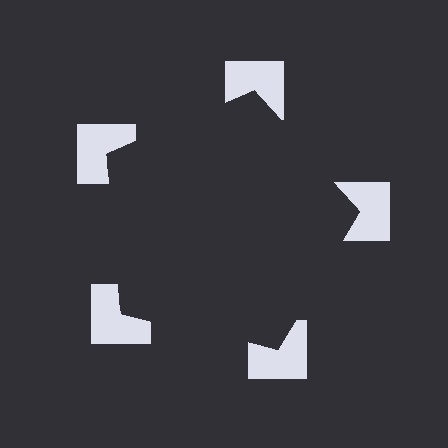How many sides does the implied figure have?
5 sides.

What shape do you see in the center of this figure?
An illusory pentagon — its edges are inferred from the aligned wedge cuts in the notched squares, not physically drawn.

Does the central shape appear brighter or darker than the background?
It typically appears slightly darker than the background, even though no actual brightness change is drawn.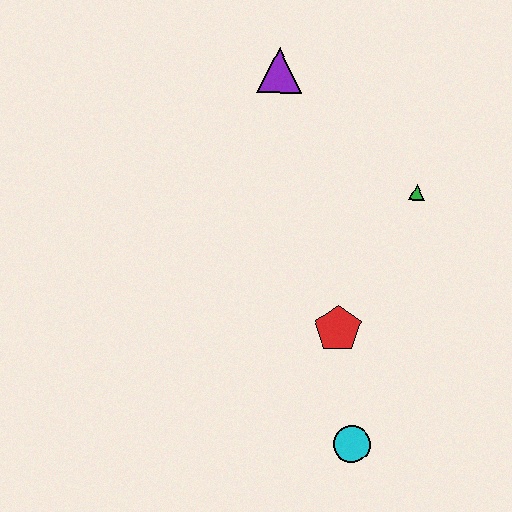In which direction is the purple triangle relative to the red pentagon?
The purple triangle is above the red pentagon.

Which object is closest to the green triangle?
The red pentagon is closest to the green triangle.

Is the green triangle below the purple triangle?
Yes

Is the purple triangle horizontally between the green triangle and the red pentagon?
No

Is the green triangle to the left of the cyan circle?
No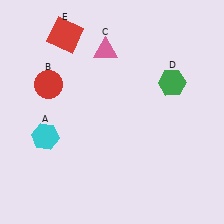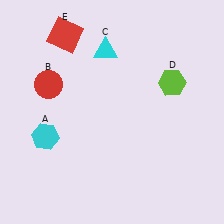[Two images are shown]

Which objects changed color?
C changed from pink to cyan. D changed from green to lime.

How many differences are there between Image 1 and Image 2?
There are 2 differences between the two images.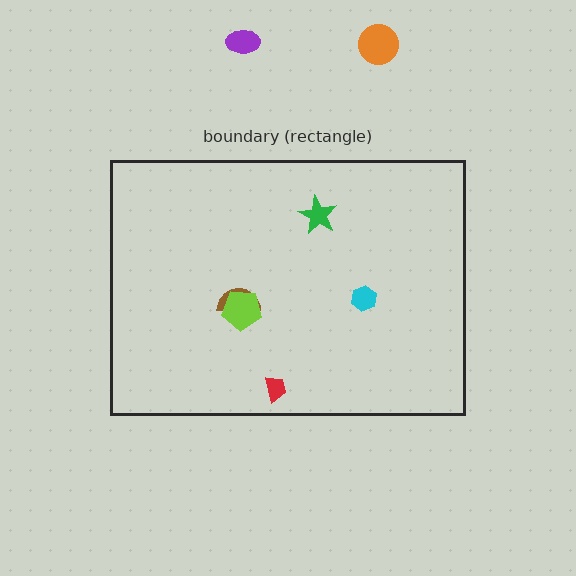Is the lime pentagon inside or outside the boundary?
Inside.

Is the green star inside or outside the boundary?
Inside.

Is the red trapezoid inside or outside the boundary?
Inside.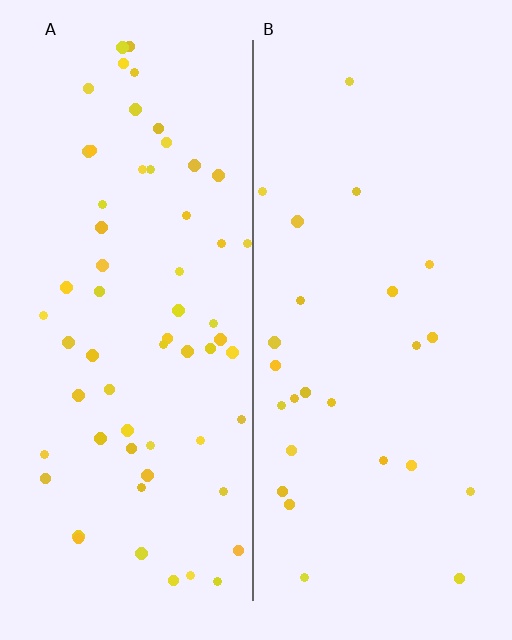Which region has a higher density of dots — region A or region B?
A (the left).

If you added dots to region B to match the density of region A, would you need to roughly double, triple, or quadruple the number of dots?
Approximately double.